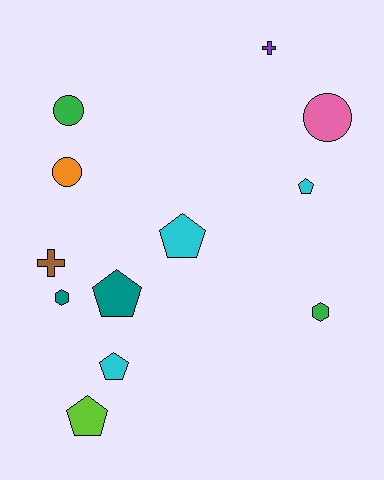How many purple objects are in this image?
There is 1 purple object.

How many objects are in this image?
There are 12 objects.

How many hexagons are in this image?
There are 2 hexagons.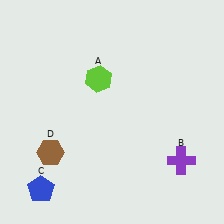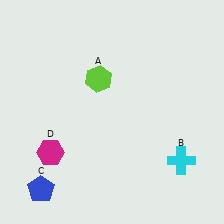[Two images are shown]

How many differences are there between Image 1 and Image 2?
There are 2 differences between the two images.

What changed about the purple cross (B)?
In Image 1, B is purple. In Image 2, it changed to cyan.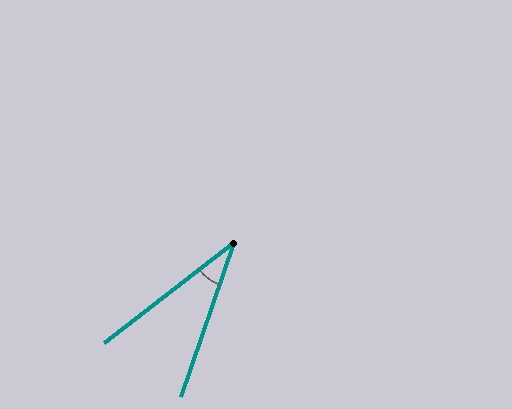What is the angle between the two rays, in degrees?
Approximately 33 degrees.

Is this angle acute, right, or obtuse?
It is acute.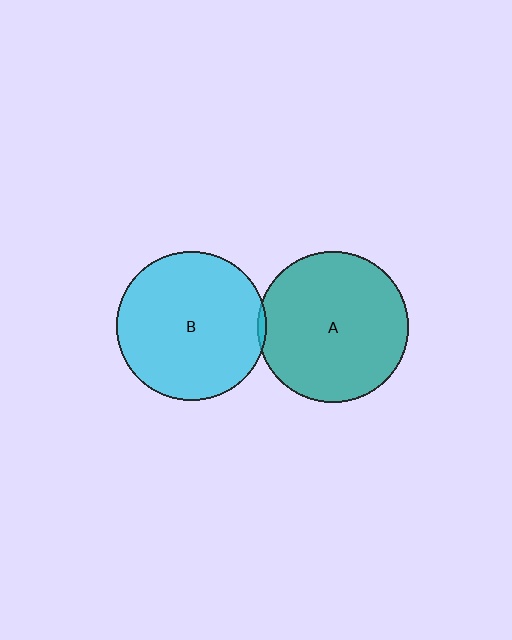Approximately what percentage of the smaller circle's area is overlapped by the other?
Approximately 5%.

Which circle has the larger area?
Circle A (teal).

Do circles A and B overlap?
Yes.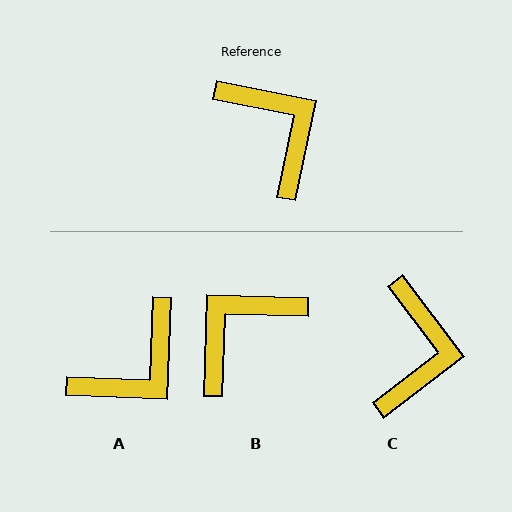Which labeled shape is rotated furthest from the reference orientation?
B, about 100 degrees away.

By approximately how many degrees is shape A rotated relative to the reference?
Approximately 81 degrees clockwise.